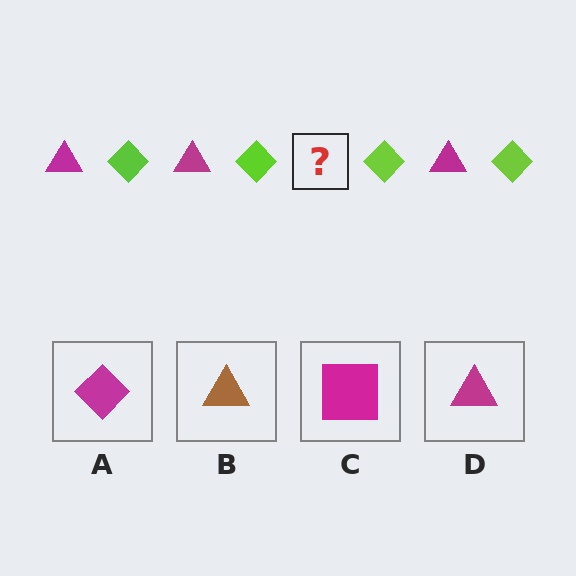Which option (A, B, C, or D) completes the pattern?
D.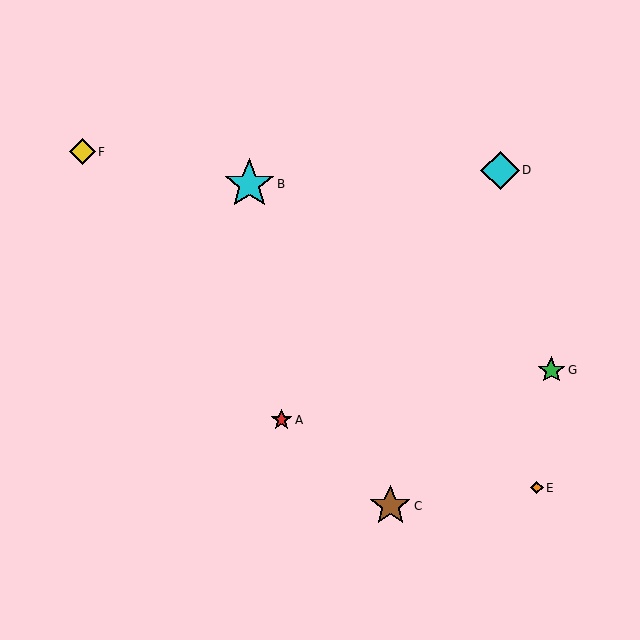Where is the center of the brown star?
The center of the brown star is at (390, 506).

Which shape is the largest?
The cyan star (labeled B) is the largest.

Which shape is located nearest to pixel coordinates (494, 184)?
The cyan diamond (labeled D) at (500, 170) is nearest to that location.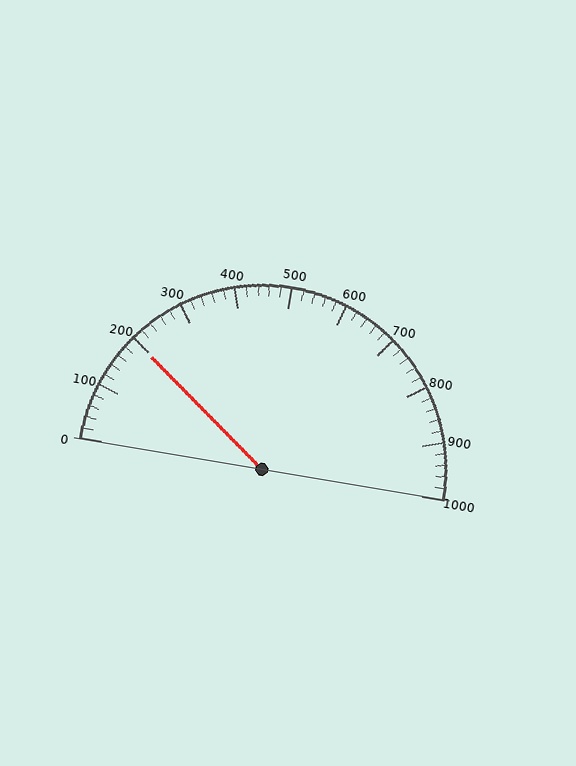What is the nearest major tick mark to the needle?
The nearest major tick mark is 200.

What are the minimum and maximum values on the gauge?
The gauge ranges from 0 to 1000.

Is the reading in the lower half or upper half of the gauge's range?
The reading is in the lower half of the range (0 to 1000).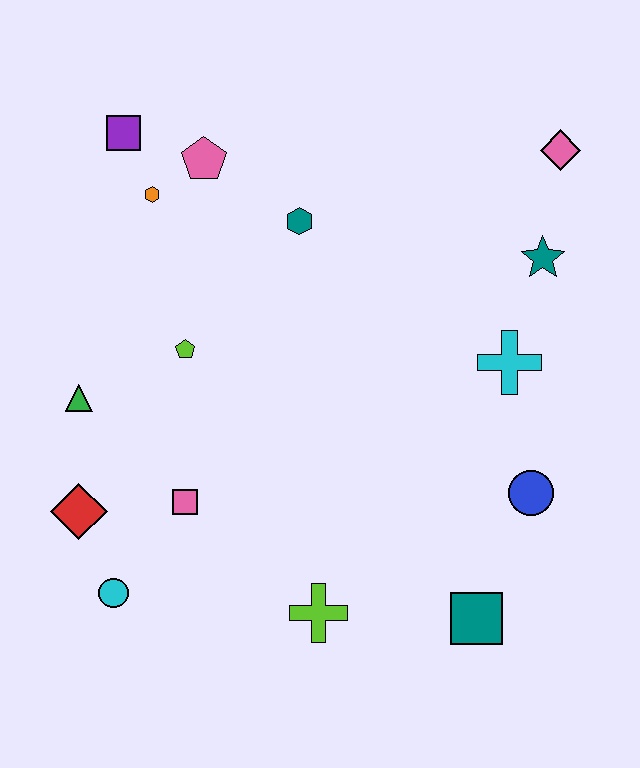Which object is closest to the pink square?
The red diamond is closest to the pink square.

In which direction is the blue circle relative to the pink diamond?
The blue circle is below the pink diamond.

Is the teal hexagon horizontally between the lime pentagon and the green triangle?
No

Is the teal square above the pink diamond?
No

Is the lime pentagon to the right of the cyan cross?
No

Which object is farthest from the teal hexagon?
The teal square is farthest from the teal hexagon.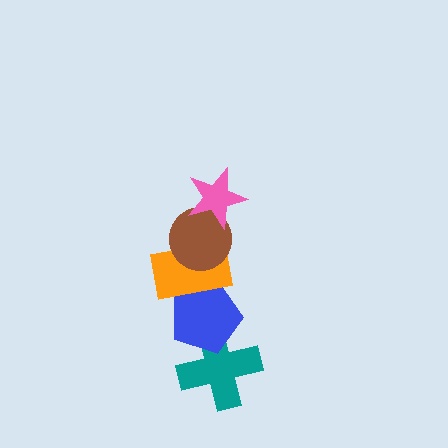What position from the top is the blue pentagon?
The blue pentagon is 4th from the top.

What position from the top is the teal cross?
The teal cross is 5th from the top.